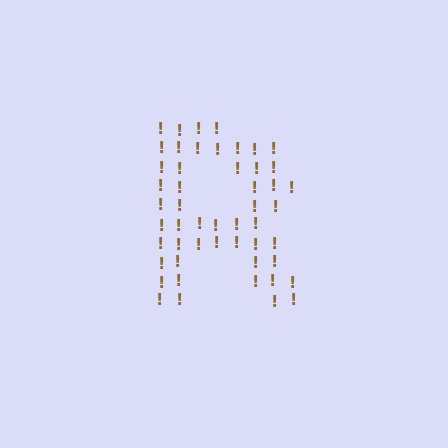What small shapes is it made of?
It is made of small exclamation marks.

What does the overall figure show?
The overall figure shows the letter R.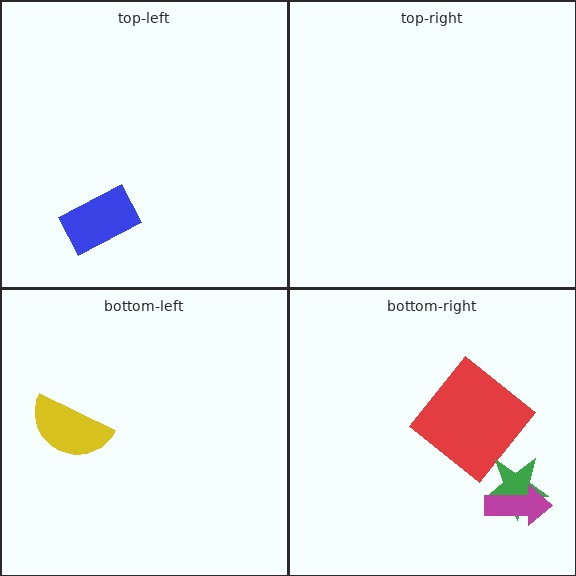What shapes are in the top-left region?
The blue rectangle.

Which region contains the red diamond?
The bottom-right region.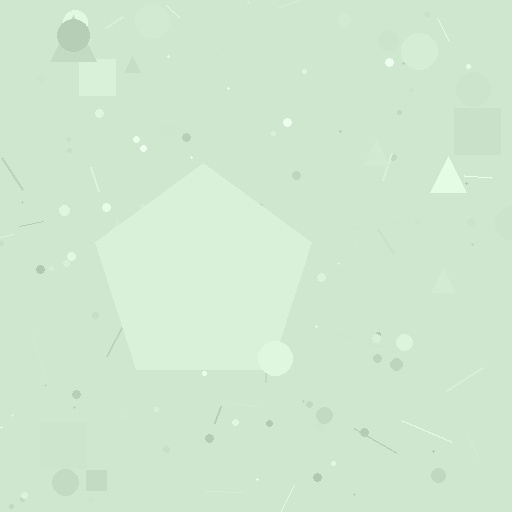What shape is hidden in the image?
A pentagon is hidden in the image.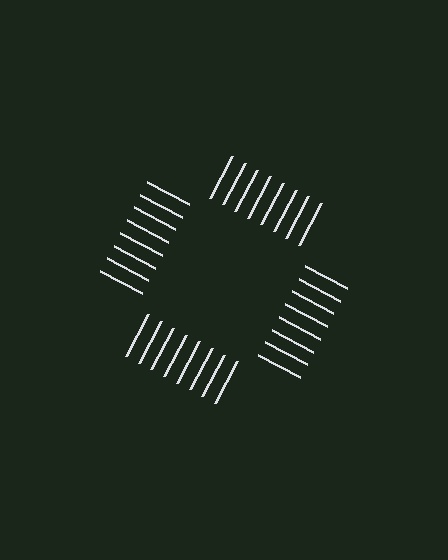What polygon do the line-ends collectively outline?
An illusory square — the line segments terminate on its edges but no continuous stroke is drawn.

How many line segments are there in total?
32 — 8 along each of the 4 edges.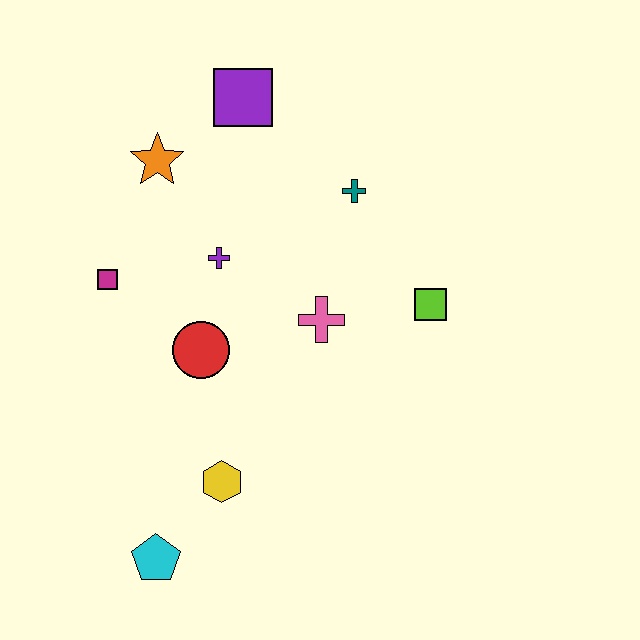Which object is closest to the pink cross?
The lime square is closest to the pink cross.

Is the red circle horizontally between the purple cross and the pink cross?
No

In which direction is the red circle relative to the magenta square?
The red circle is to the right of the magenta square.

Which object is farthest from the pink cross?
The cyan pentagon is farthest from the pink cross.